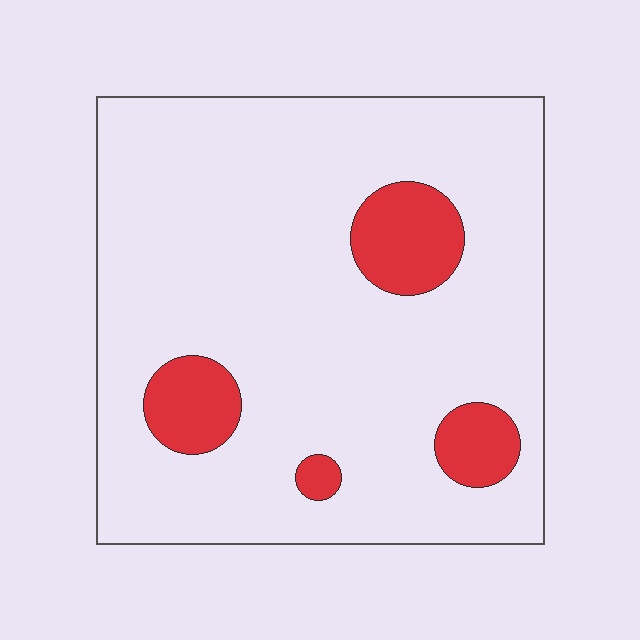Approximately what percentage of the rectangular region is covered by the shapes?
Approximately 15%.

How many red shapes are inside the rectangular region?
4.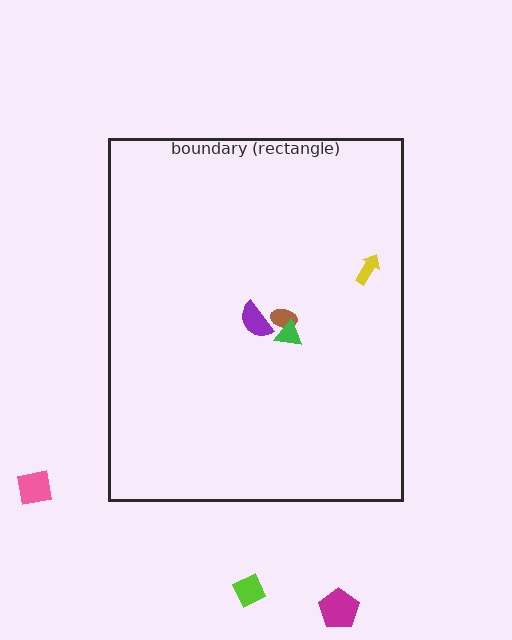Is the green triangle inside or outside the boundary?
Inside.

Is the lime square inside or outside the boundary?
Outside.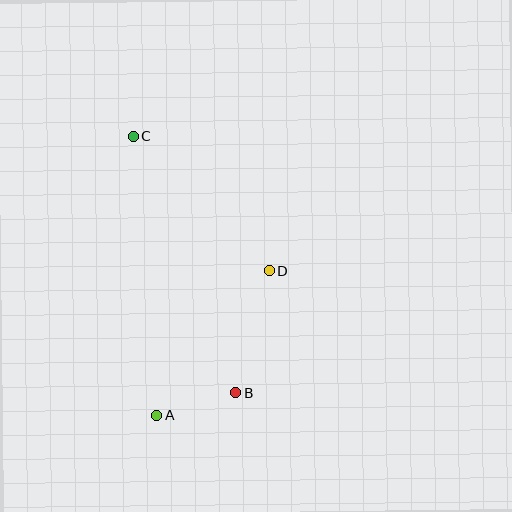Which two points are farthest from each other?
Points A and C are farthest from each other.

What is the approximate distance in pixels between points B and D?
The distance between B and D is approximately 127 pixels.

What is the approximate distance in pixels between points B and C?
The distance between B and C is approximately 276 pixels.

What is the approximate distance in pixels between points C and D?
The distance between C and D is approximately 191 pixels.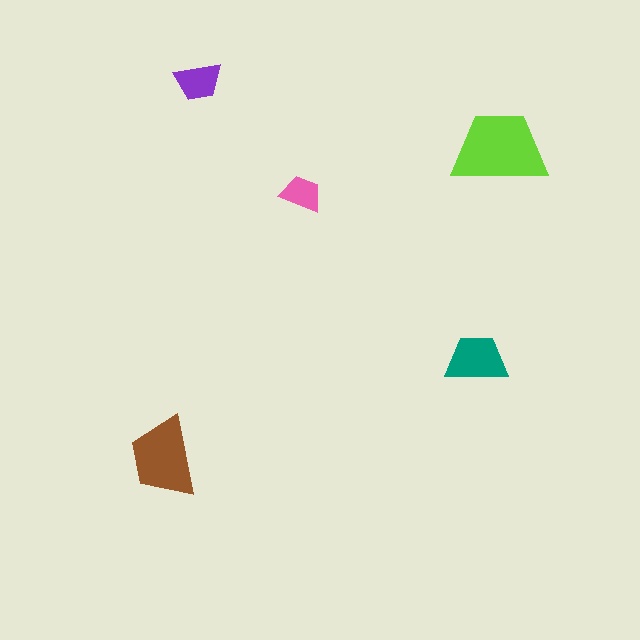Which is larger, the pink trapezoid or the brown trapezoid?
The brown one.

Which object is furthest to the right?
The lime trapezoid is rightmost.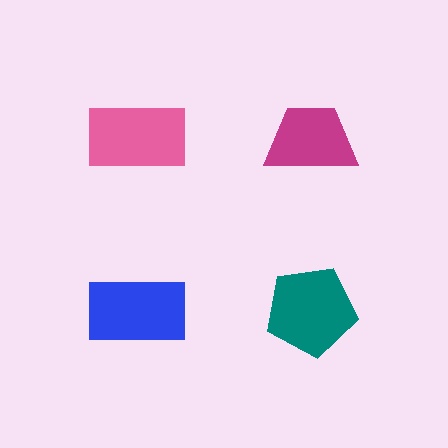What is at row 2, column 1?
A blue rectangle.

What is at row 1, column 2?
A magenta trapezoid.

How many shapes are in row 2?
2 shapes.